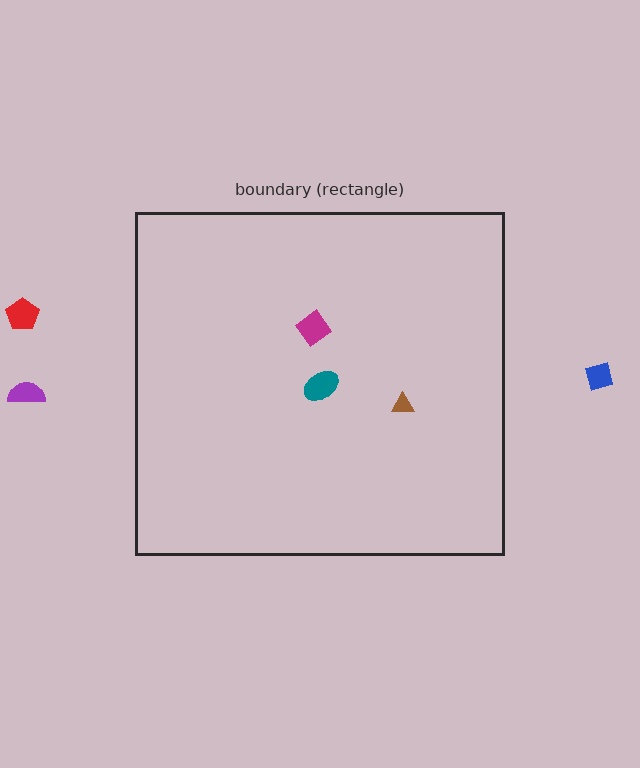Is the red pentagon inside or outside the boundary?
Outside.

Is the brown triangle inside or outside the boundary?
Inside.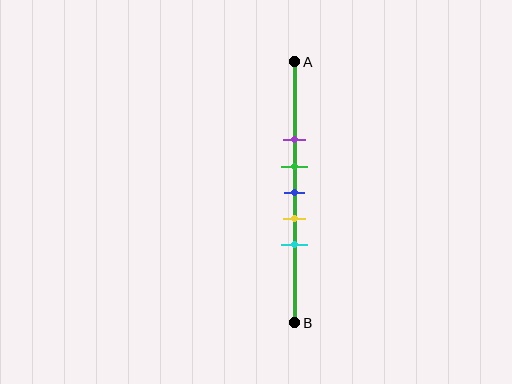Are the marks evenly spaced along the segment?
Yes, the marks are approximately evenly spaced.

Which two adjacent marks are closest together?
The green and blue marks are the closest adjacent pair.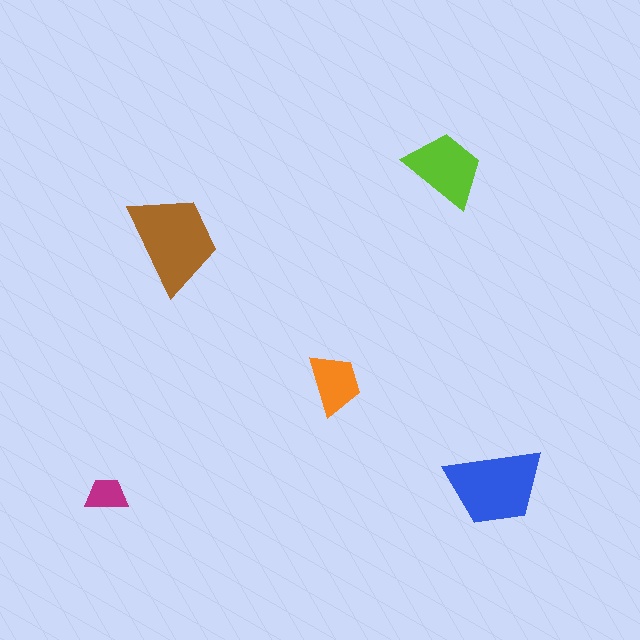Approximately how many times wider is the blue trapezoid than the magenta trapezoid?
About 2.5 times wider.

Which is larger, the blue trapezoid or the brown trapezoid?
The brown one.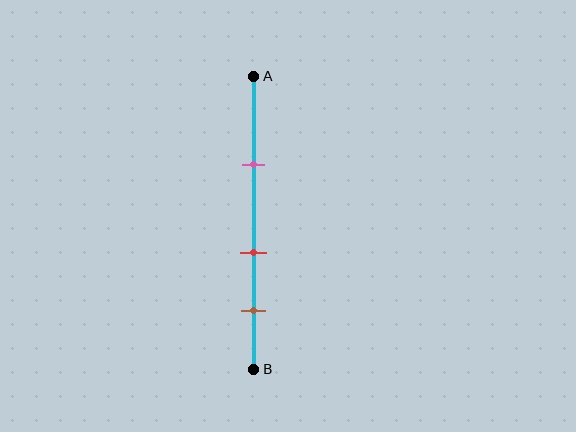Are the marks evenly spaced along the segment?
Yes, the marks are approximately evenly spaced.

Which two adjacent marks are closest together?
The red and brown marks are the closest adjacent pair.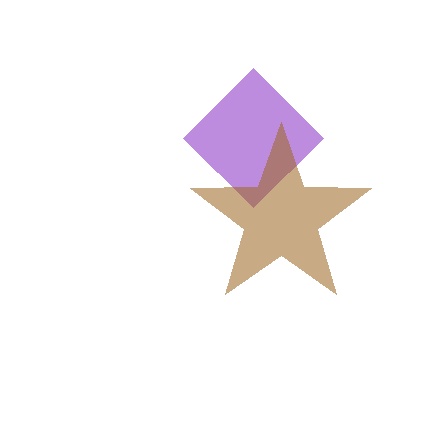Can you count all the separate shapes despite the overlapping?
Yes, there are 2 separate shapes.